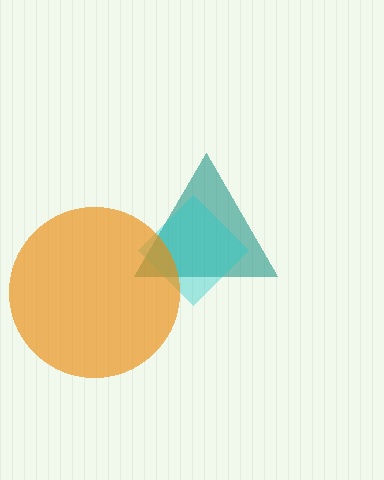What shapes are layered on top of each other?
The layered shapes are: a teal triangle, a cyan diamond, an orange circle.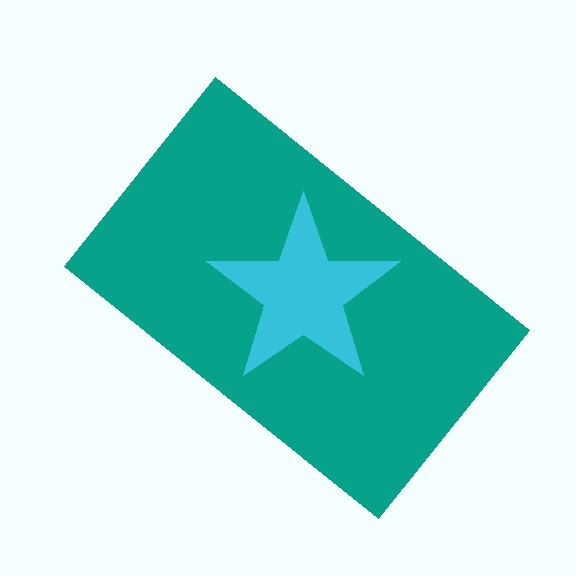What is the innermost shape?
The cyan star.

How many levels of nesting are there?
2.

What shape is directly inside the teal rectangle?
The cyan star.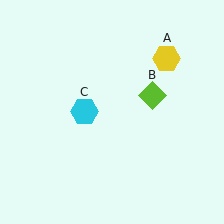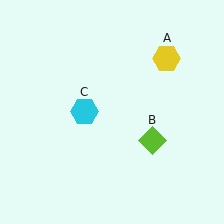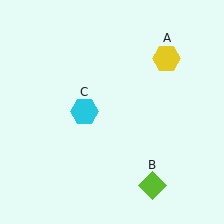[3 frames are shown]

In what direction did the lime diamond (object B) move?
The lime diamond (object B) moved down.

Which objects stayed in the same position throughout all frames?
Yellow hexagon (object A) and cyan hexagon (object C) remained stationary.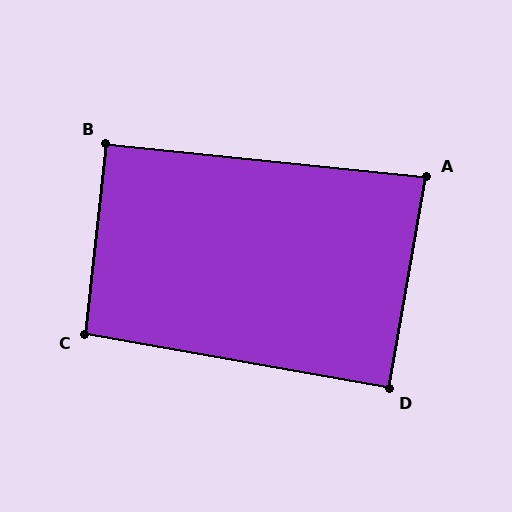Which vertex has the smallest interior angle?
A, at approximately 86 degrees.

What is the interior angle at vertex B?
Approximately 90 degrees (approximately right).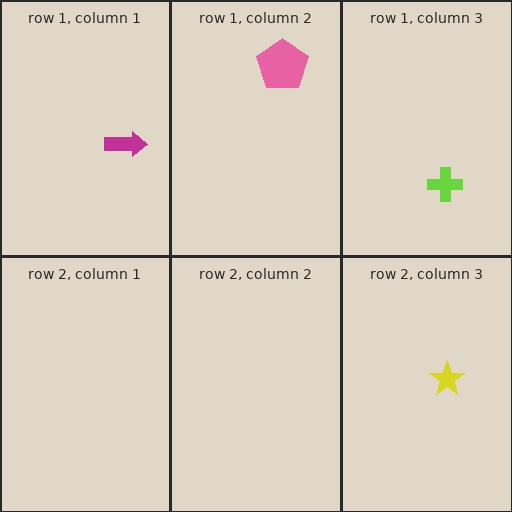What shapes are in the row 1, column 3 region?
The lime cross.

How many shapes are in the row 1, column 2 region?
1.